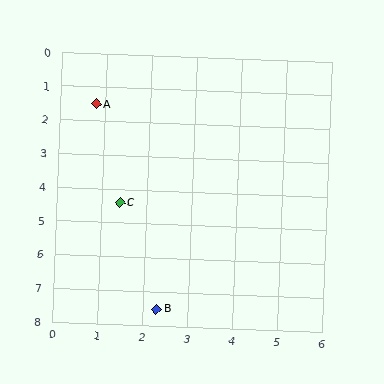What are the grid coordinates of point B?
Point B is at approximately (2.3, 7.5).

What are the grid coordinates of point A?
Point A is at approximately (0.8, 1.5).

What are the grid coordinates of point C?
Point C is at approximately (1.4, 4.4).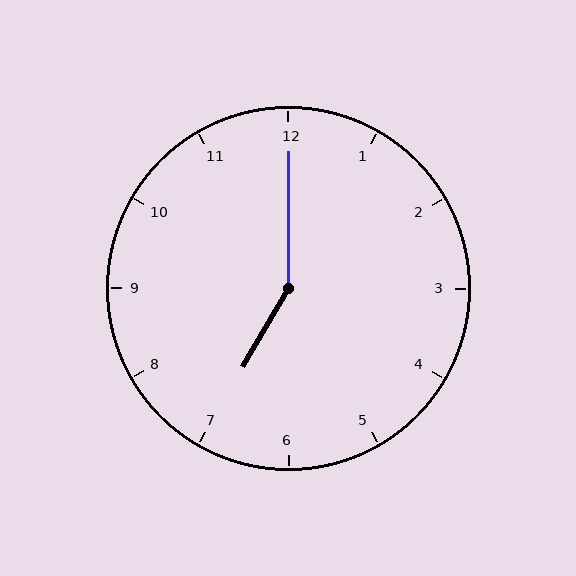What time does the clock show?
7:00.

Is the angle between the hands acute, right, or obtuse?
It is obtuse.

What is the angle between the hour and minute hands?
Approximately 150 degrees.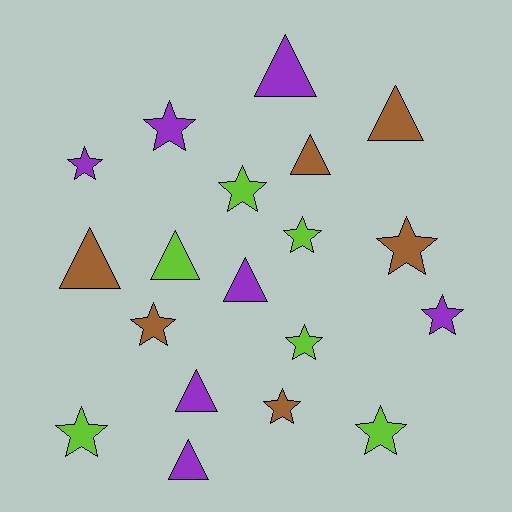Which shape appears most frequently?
Star, with 11 objects.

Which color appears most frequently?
Purple, with 7 objects.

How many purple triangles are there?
There are 4 purple triangles.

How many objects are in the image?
There are 19 objects.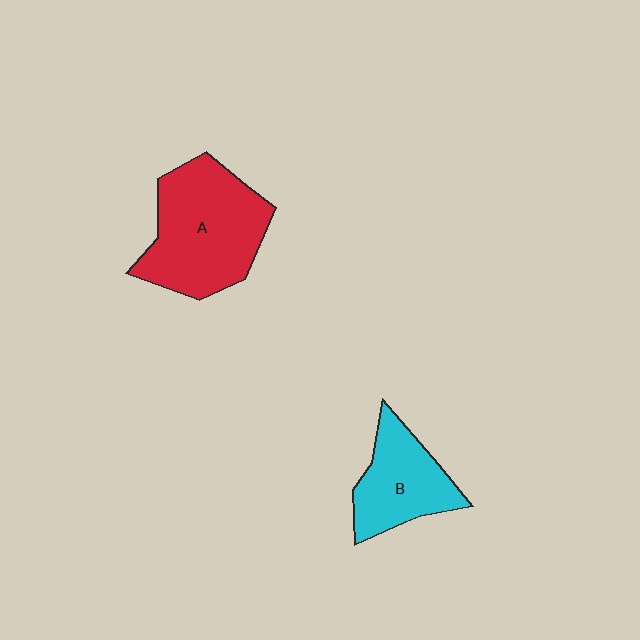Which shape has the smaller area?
Shape B (cyan).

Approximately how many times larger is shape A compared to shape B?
Approximately 1.6 times.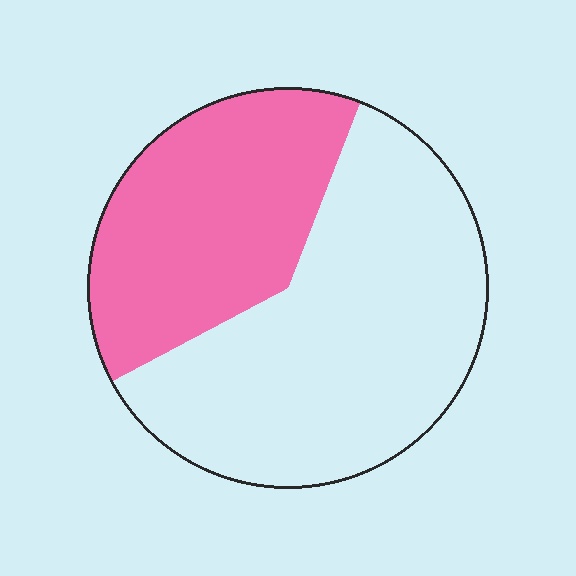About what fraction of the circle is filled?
About three eighths (3/8).